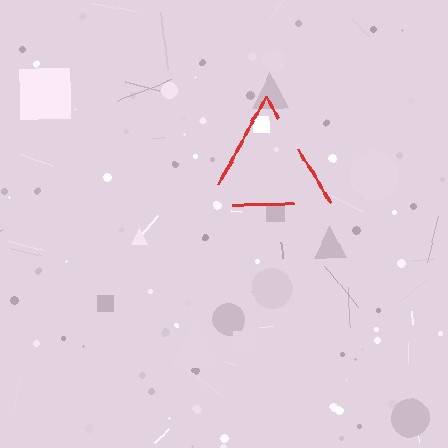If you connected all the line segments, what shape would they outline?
They would outline a triangle.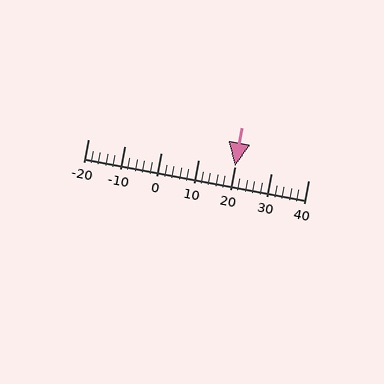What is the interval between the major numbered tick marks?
The major tick marks are spaced 10 units apart.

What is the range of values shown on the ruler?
The ruler shows values from -20 to 40.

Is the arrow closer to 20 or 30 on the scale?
The arrow is closer to 20.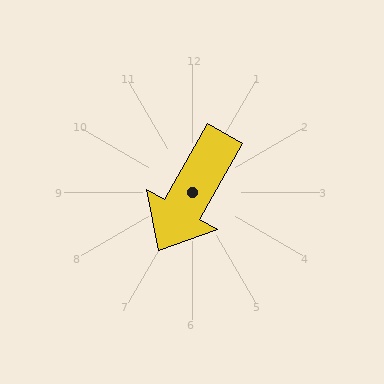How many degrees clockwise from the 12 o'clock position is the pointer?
Approximately 209 degrees.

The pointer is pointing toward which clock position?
Roughly 7 o'clock.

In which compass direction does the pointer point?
Southwest.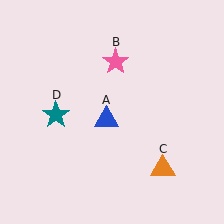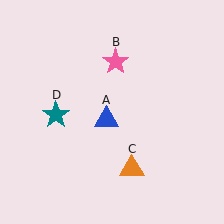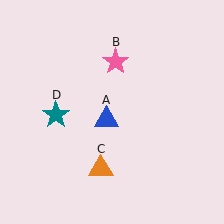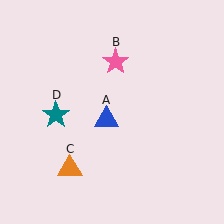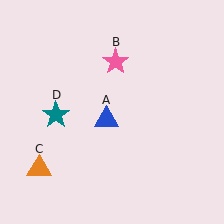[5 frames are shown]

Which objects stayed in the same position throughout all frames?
Blue triangle (object A) and pink star (object B) and teal star (object D) remained stationary.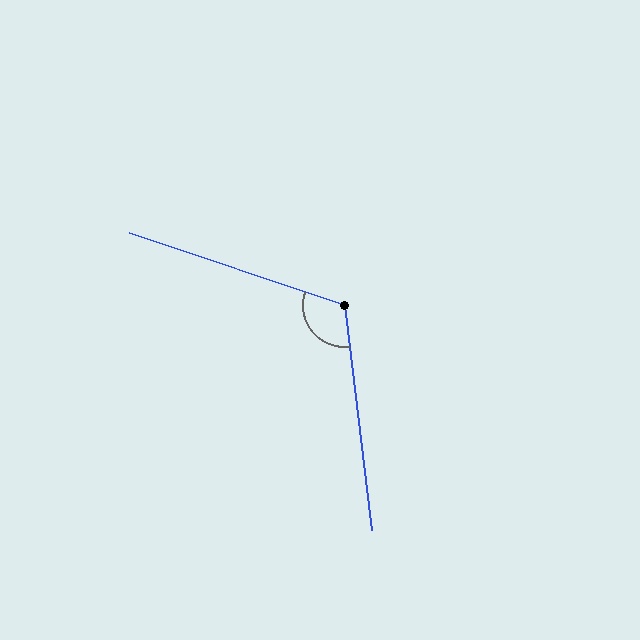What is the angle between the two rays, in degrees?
Approximately 115 degrees.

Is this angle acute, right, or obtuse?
It is obtuse.